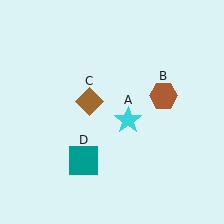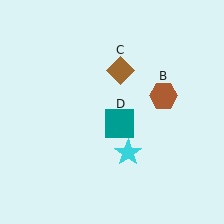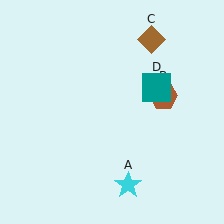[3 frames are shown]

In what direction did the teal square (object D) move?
The teal square (object D) moved up and to the right.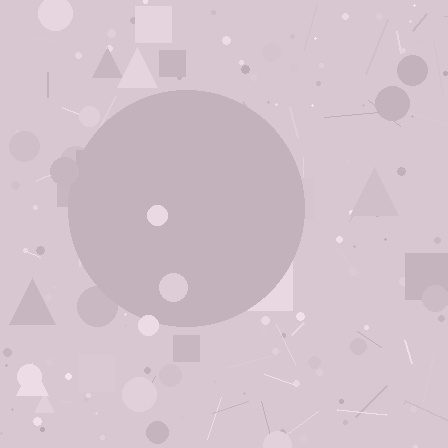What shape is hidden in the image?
A circle is hidden in the image.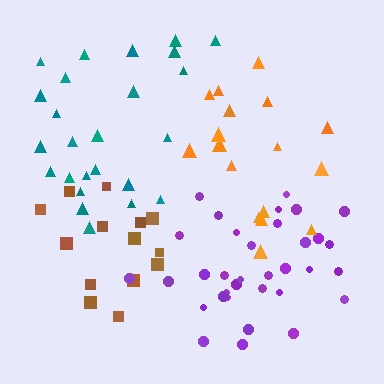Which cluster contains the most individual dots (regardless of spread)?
Purple (35).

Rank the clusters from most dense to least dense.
purple, orange, teal, brown.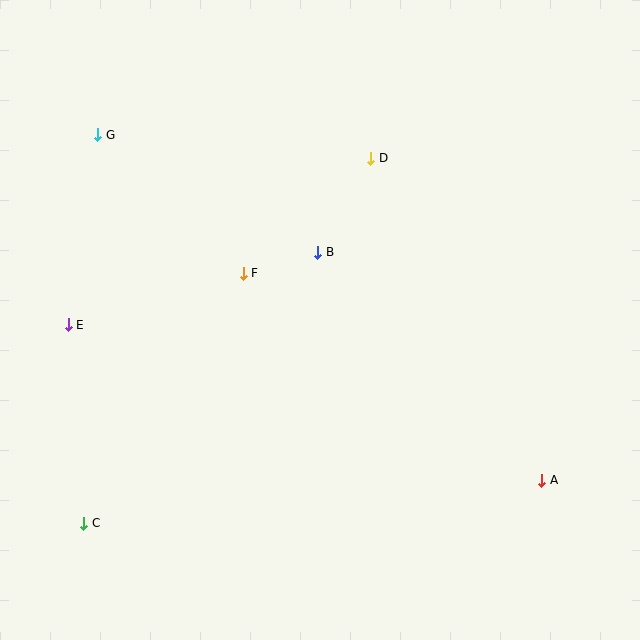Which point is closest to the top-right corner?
Point D is closest to the top-right corner.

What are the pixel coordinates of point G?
Point G is at (98, 135).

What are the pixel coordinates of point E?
Point E is at (68, 325).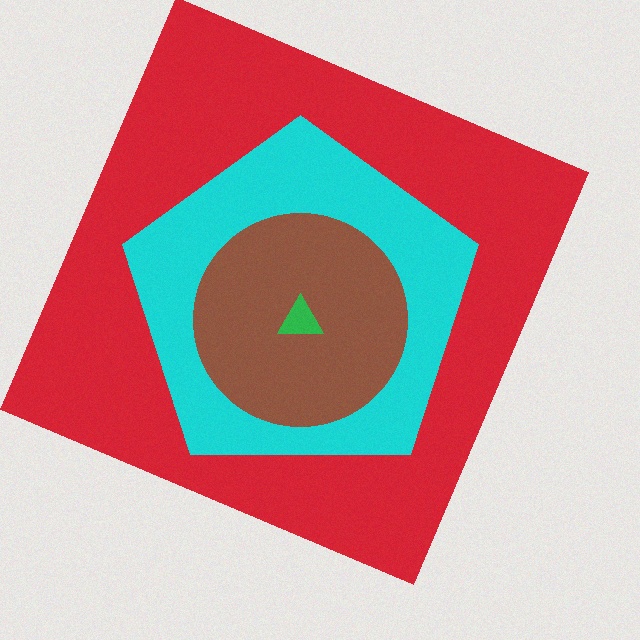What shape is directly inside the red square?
The cyan pentagon.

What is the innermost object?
The green triangle.